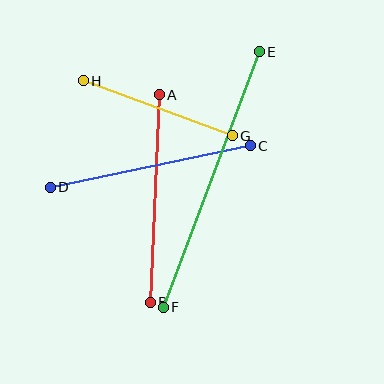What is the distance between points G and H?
The distance is approximately 159 pixels.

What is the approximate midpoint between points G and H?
The midpoint is at approximately (158, 108) pixels.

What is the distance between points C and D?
The distance is approximately 204 pixels.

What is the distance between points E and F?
The distance is approximately 273 pixels.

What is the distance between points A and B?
The distance is approximately 208 pixels.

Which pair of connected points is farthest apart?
Points E and F are farthest apart.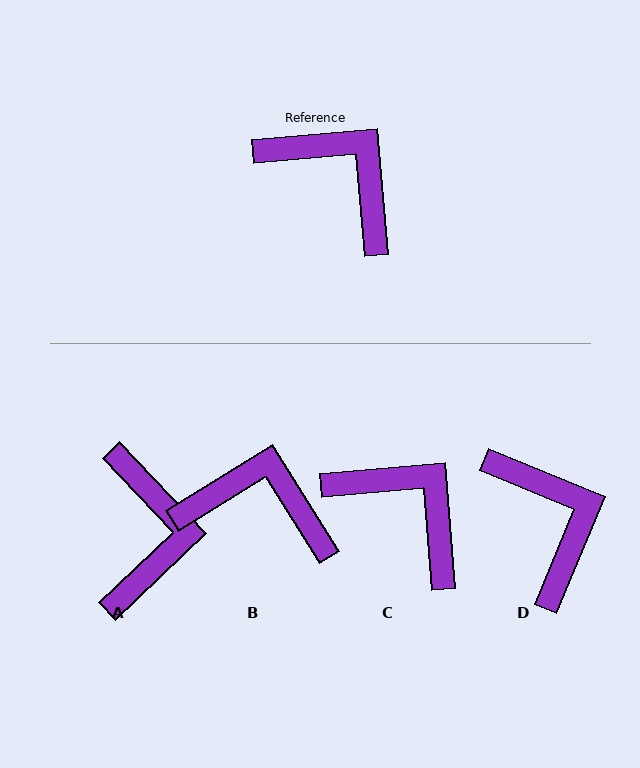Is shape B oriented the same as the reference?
No, it is off by about 27 degrees.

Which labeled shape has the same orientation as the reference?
C.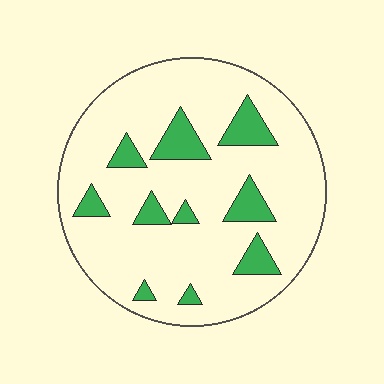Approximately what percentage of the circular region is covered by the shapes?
Approximately 15%.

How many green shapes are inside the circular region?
10.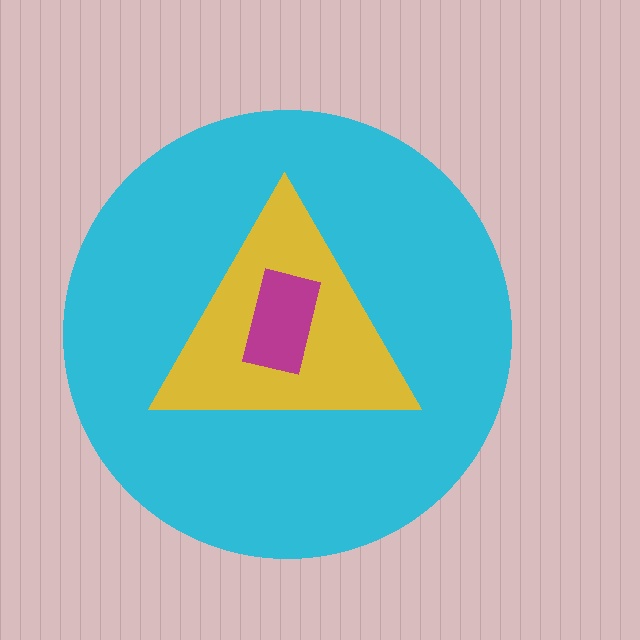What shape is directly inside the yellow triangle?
The magenta rectangle.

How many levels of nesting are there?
3.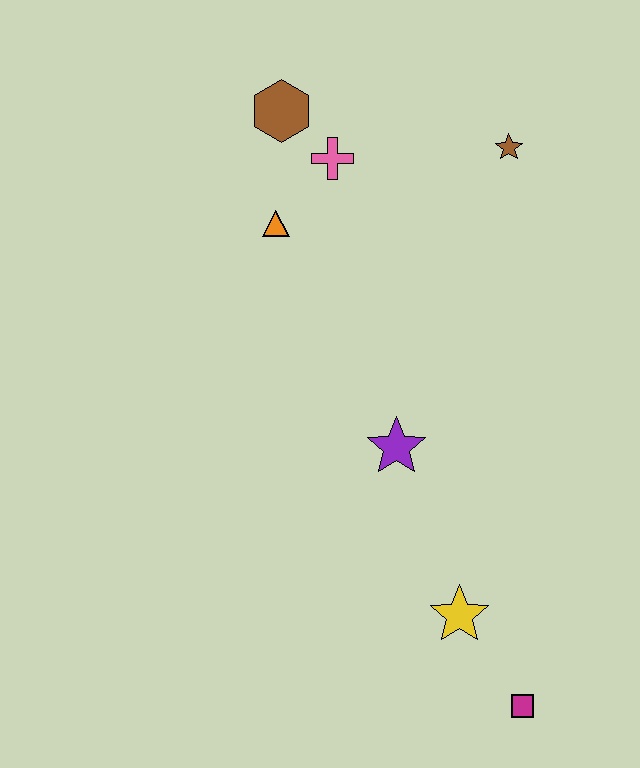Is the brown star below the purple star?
No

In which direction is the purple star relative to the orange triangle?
The purple star is below the orange triangle.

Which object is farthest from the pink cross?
The magenta square is farthest from the pink cross.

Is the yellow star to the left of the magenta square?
Yes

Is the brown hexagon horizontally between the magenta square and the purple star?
No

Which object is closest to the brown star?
The pink cross is closest to the brown star.